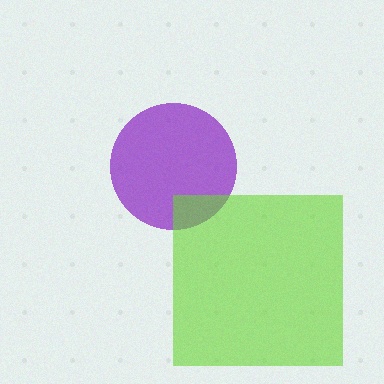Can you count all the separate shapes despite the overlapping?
Yes, there are 2 separate shapes.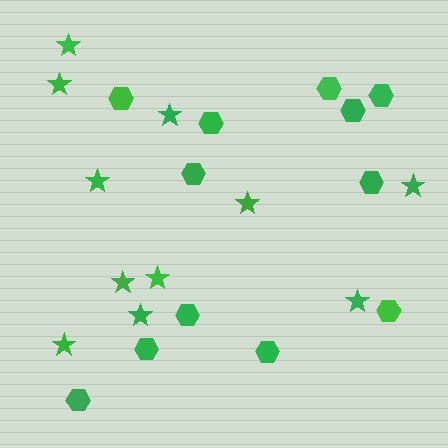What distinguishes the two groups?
There are 2 groups: one group of hexagons (12) and one group of stars (11).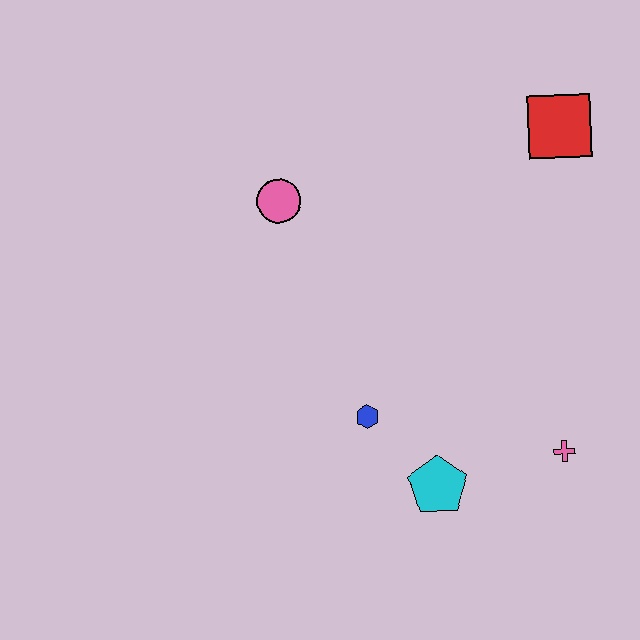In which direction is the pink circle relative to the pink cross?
The pink circle is to the left of the pink cross.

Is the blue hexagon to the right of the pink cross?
No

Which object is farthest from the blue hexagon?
The red square is farthest from the blue hexagon.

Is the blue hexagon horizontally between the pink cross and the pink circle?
Yes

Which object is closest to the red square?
The pink circle is closest to the red square.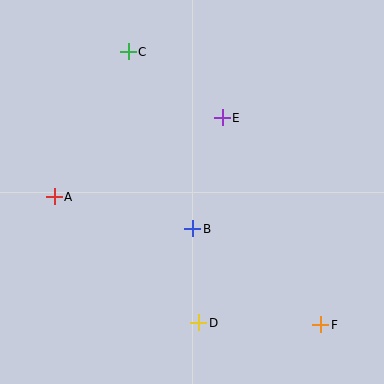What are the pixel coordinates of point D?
Point D is at (199, 323).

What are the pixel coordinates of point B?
Point B is at (193, 229).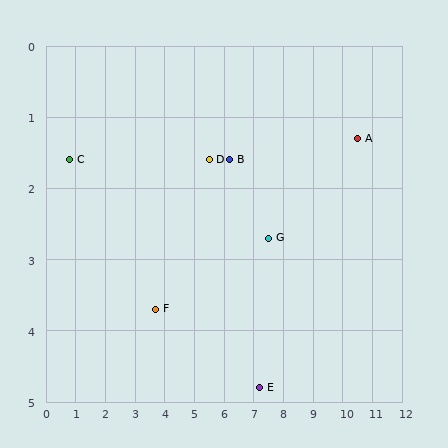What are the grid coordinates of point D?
Point D is at approximately (5.5, 1.6).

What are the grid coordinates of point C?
Point C is at approximately (0.8, 1.6).